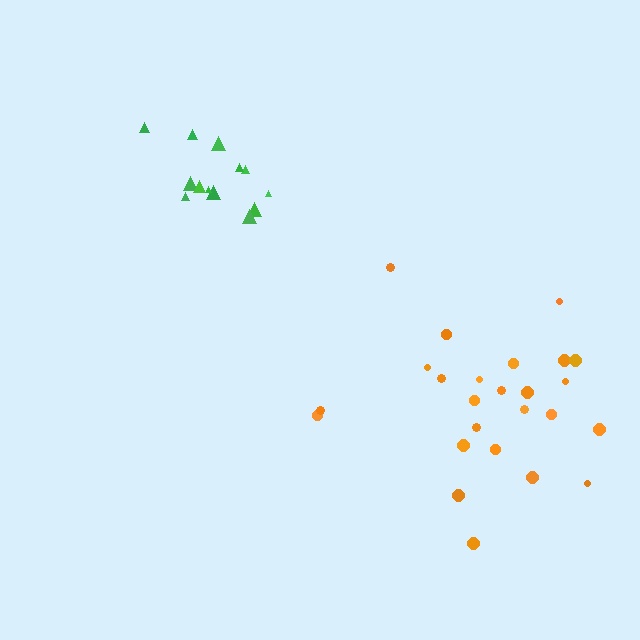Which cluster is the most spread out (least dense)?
Orange.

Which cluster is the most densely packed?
Green.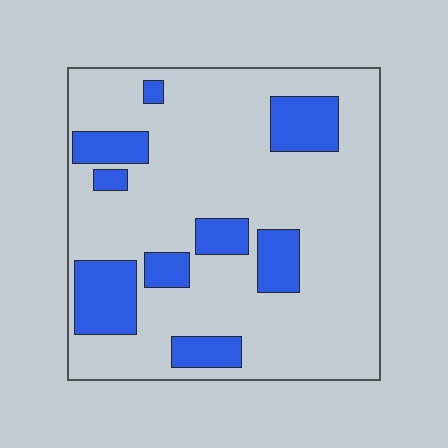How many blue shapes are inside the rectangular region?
9.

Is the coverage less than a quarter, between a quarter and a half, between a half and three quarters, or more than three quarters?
Less than a quarter.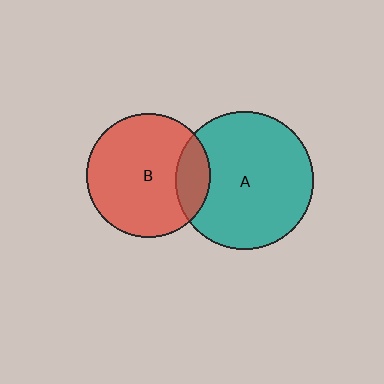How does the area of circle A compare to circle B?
Approximately 1.2 times.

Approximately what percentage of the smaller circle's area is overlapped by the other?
Approximately 20%.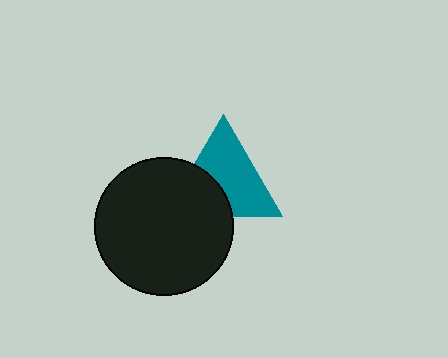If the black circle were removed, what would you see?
You would see the complete teal triangle.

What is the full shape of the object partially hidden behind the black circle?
The partially hidden object is a teal triangle.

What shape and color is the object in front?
The object in front is a black circle.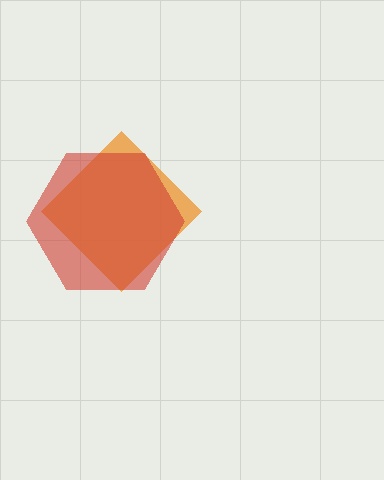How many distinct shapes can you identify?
There are 2 distinct shapes: an orange diamond, a red hexagon.